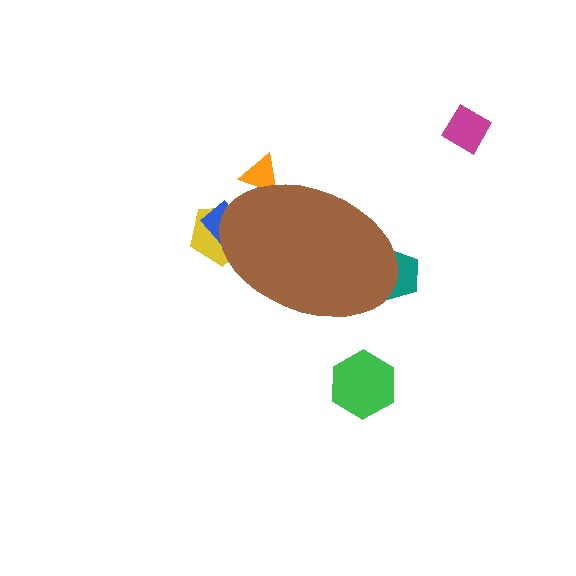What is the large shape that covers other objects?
A brown ellipse.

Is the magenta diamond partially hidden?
No, the magenta diamond is fully visible.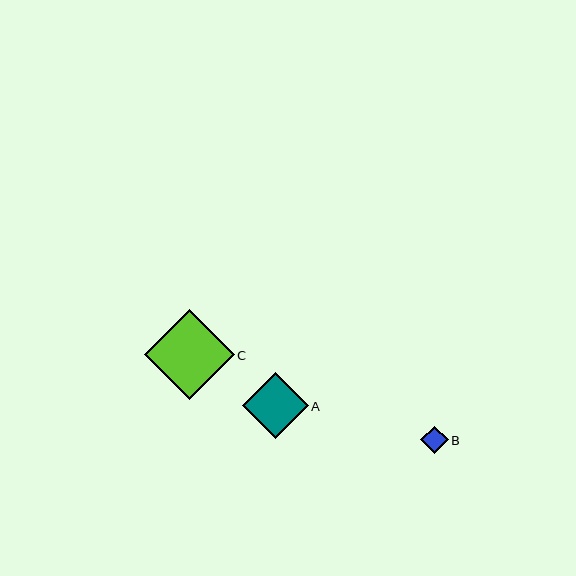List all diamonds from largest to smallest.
From largest to smallest: C, A, B.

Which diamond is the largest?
Diamond C is the largest with a size of approximately 90 pixels.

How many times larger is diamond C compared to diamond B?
Diamond C is approximately 3.3 times the size of diamond B.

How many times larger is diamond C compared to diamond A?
Diamond C is approximately 1.4 times the size of diamond A.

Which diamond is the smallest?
Diamond B is the smallest with a size of approximately 27 pixels.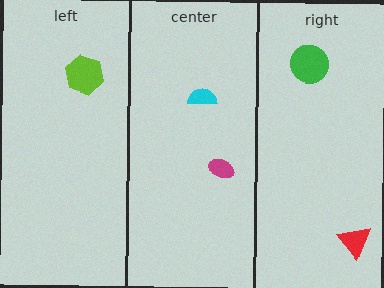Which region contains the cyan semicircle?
The center region.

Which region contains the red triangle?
The right region.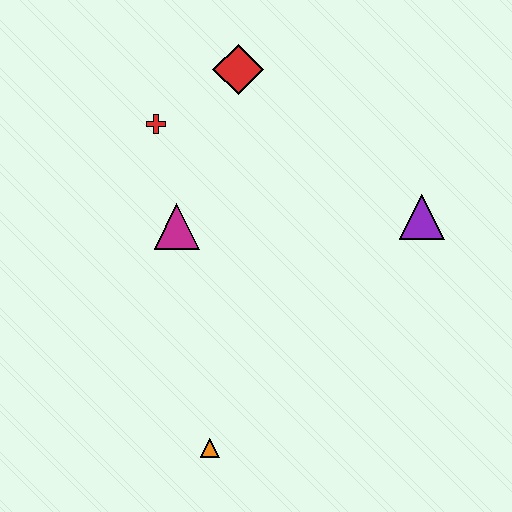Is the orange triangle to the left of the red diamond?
Yes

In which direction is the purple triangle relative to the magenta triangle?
The purple triangle is to the right of the magenta triangle.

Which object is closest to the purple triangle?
The red diamond is closest to the purple triangle.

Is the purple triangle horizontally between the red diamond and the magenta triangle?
No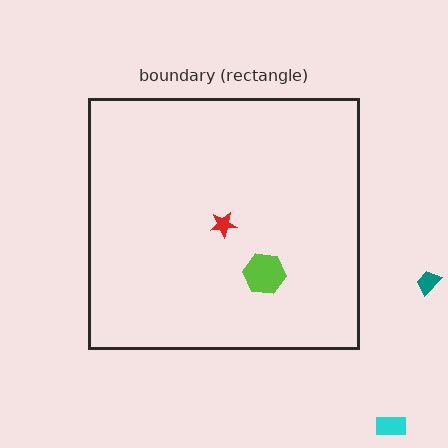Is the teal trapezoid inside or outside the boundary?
Outside.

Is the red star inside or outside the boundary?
Inside.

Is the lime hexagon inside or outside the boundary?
Inside.